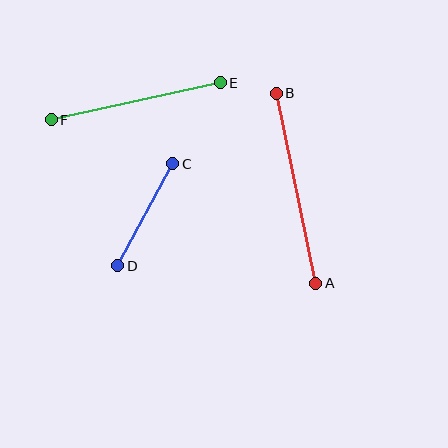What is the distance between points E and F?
The distance is approximately 173 pixels.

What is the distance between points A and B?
The distance is approximately 194 pixels.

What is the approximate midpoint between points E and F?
The midpoint is at approximately (136, 101) pixels.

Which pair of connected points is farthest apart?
Points A and B are farthest apart.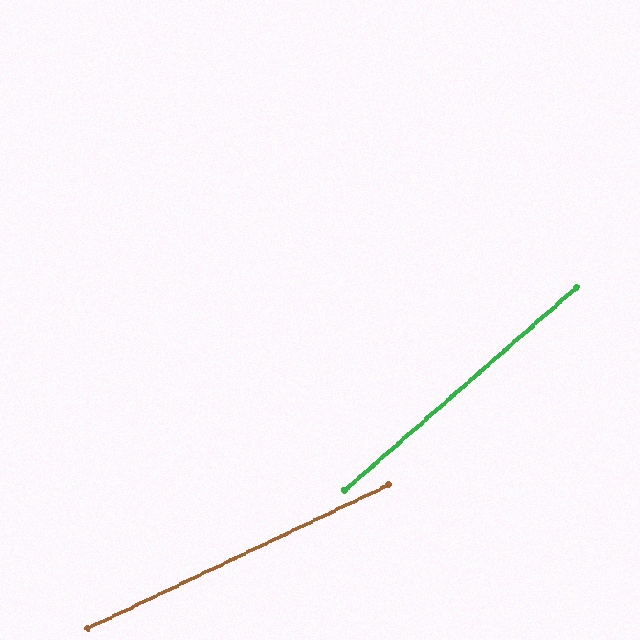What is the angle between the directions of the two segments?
Approximately 16 degrees.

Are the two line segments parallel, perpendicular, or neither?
Neither parallel nor perpendicular — they differ by about 16°.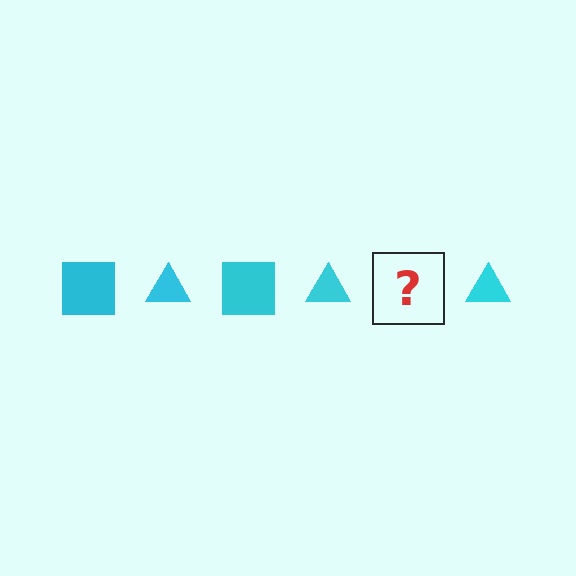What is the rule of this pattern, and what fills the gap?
The rule is that the pattern cycles through square, triangle shapes in cyan. The gap should be filled with a cyan square.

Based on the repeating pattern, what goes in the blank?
The blank should be a cyan square.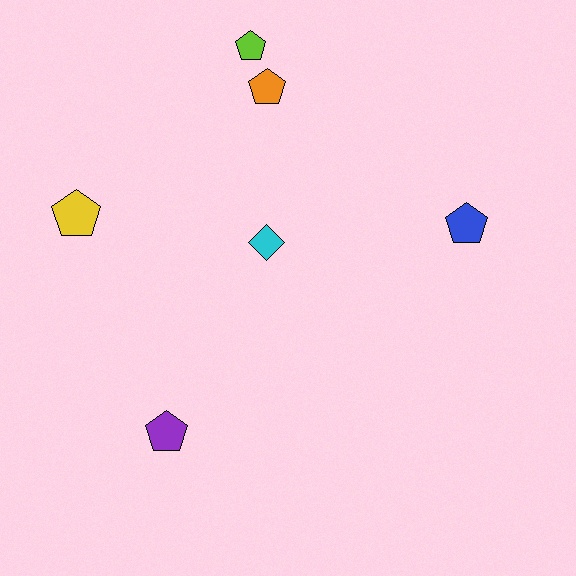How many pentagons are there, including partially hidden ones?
There are 5 pentagons.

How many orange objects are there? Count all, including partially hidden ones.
There is 1 orange object.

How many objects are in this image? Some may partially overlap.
There are 6 objects.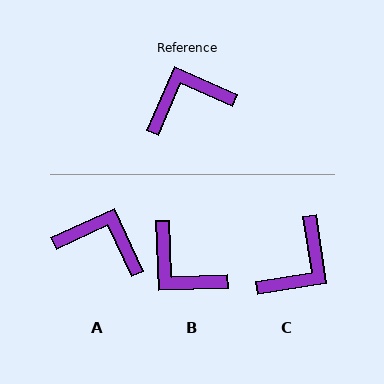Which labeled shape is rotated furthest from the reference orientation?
C, about 148 degrees away.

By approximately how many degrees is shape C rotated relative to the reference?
Approximately 148 degrees clockwise.